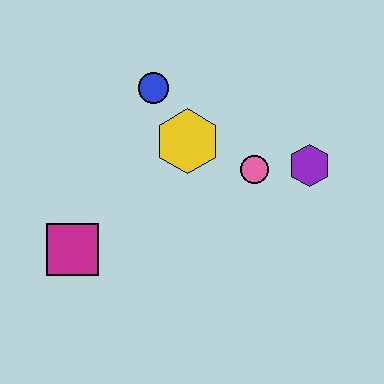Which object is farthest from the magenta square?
The purple hexagon is farthest from the magenta square.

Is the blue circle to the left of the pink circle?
Yes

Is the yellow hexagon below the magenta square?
No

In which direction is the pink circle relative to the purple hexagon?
The pink circle is to the left of the purple hexagon.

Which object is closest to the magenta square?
The yellow hexagon is closest to the magenta square.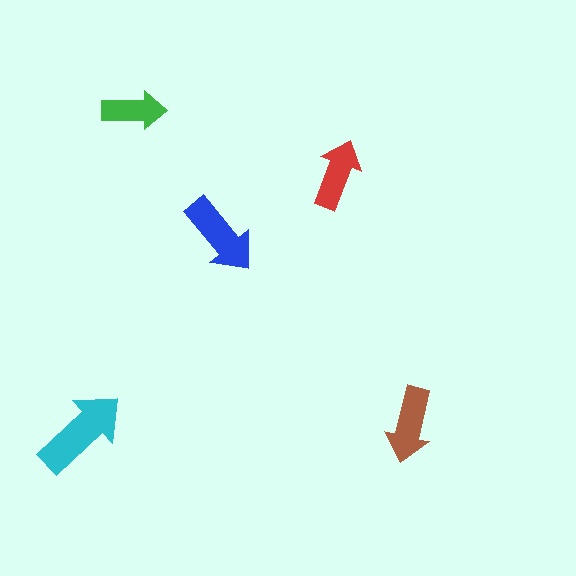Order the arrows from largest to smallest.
the cyan one, the blue one, the brown one, the red one, the green one.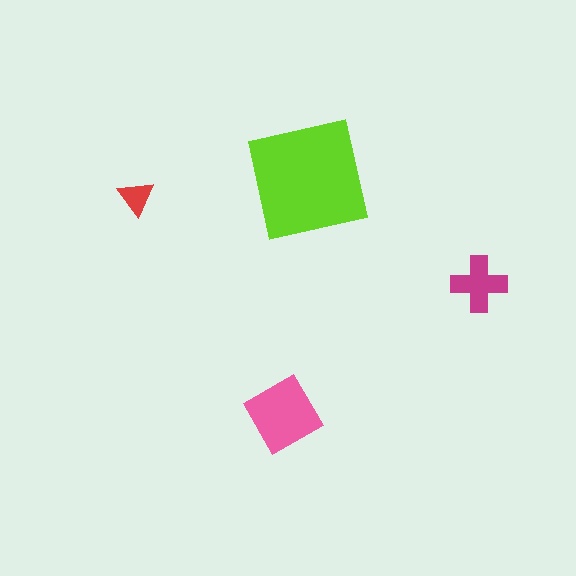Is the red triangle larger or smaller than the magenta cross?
Smaller.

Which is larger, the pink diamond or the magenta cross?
The pink diamond.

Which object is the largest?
The lime square.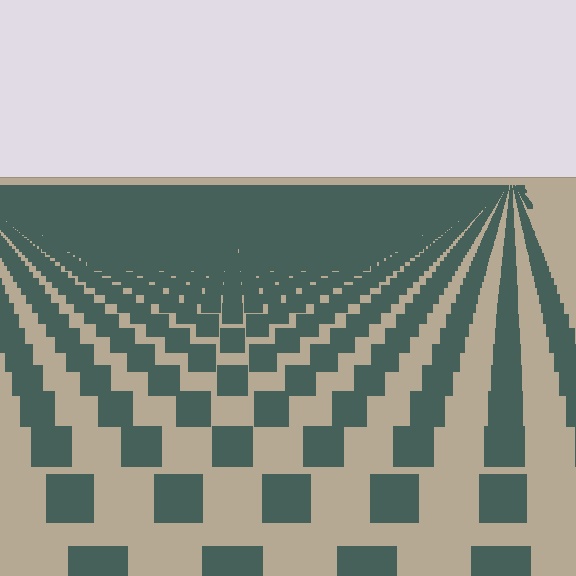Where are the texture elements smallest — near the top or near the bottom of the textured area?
Near the top.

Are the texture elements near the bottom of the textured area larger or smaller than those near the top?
Larger. Near the bottom, elements are closer to the viewer and appear at a bigger on-screen size.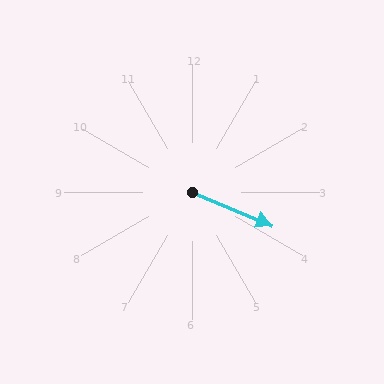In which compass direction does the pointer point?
Southeast.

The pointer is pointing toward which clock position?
Roughly 4 o'clock.